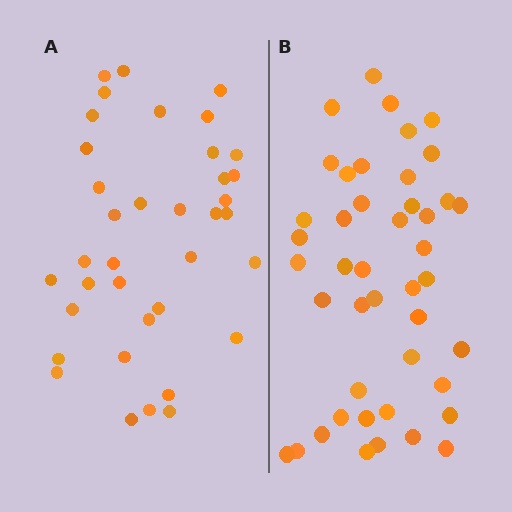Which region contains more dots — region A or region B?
Region B (the right region) has more dots.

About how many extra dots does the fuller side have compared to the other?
Region B has roughly 8 or so more dots than region A.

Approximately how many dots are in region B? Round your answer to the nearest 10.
About 40 dots. (The exact count is 44, which rounds to 40.)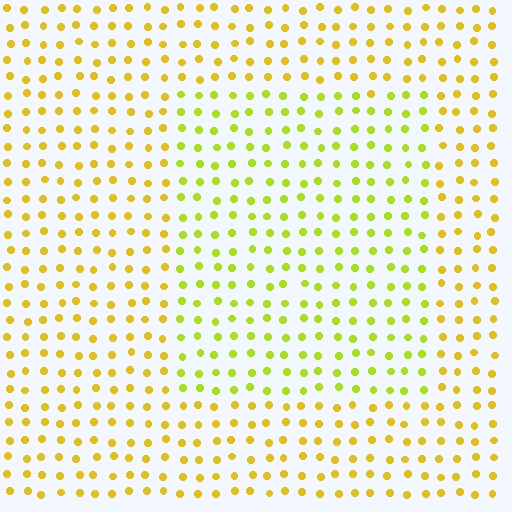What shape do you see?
I see a rectangle.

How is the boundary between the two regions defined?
The boundary is defined purely by a slight shift in hue (about 28 degrees). Spacing, size, and orientation are identical on both sides.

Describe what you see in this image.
The image is filled with small yellow elements in a uniform arrangement. A rectangle-shaped region is visible where the elements are tinted to a slightly different hue, forming a subtle color boundary.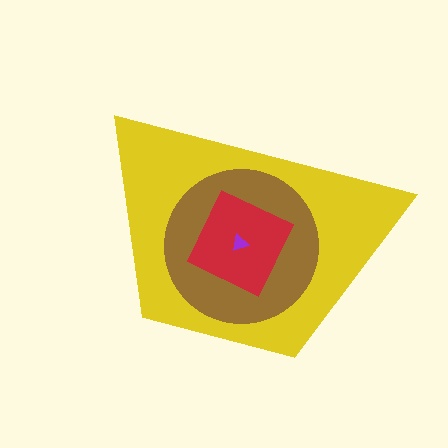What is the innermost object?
The purple triangle.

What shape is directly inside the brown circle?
The red square.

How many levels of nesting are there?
4.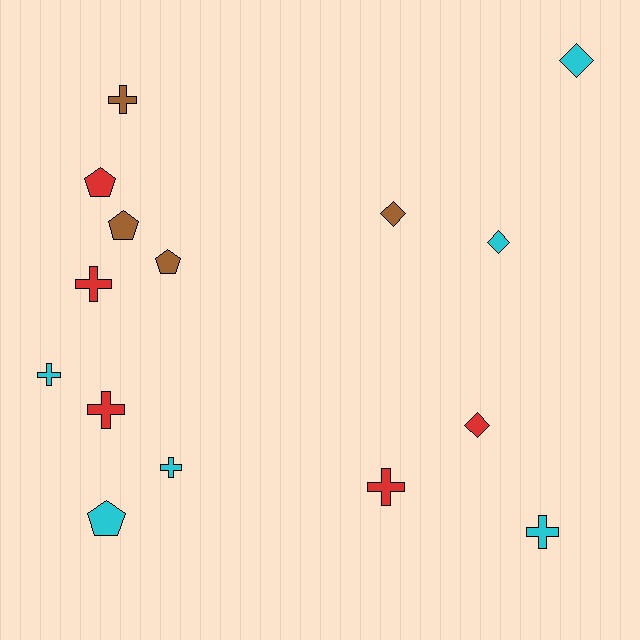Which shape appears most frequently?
Cross, with 7 objects.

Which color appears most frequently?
Cyan, with 6 objects.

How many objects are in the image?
There are 15 objects.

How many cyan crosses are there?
There are 3 cyan crosses.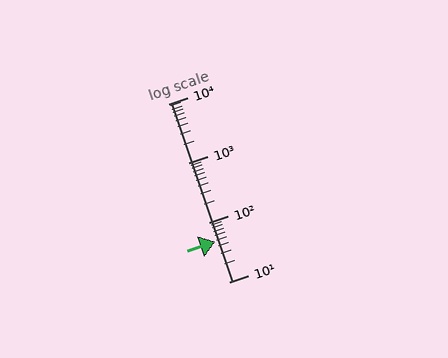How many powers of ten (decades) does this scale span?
The scale spans 3 decades, from 10 to 10000.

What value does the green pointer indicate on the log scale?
The pointer indicates approximately 47.